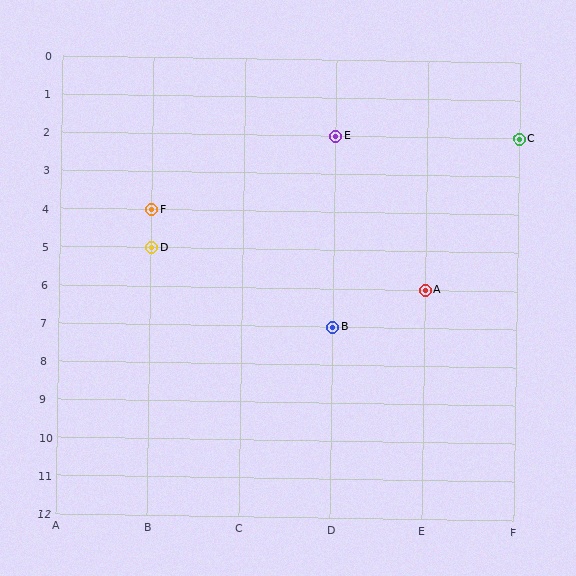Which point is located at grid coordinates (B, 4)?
Point F is at (B, 4).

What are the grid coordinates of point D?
Point D is at grid coordinates (B, 5).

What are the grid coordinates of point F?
Point F is at grid coordinates (B, 4).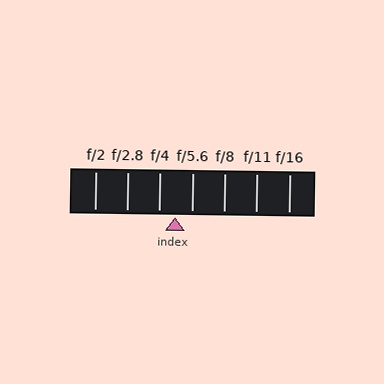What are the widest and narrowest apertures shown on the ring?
The widest aperture shown is f/2 and the narrowest is f/16.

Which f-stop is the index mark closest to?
The index mark is closest to f/4.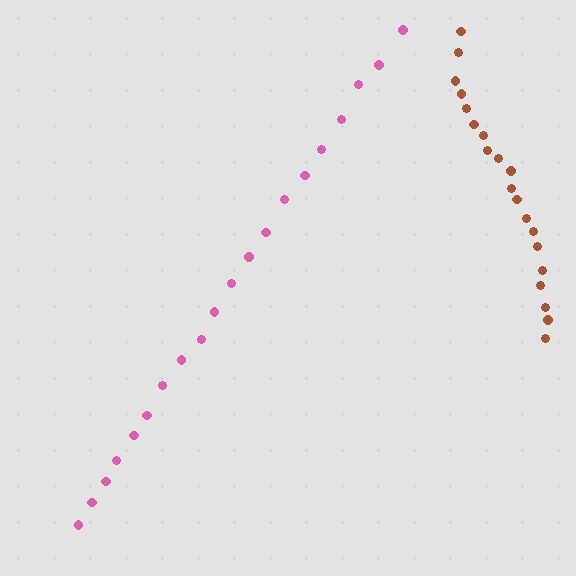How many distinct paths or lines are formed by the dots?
There are 2 distinct paths.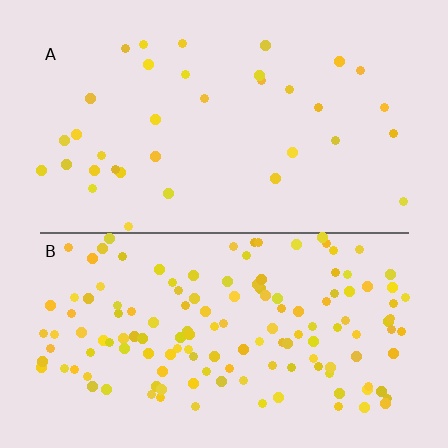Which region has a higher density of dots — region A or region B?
B (the bottom).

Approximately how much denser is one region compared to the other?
Approximately 4.0× — region B over region A.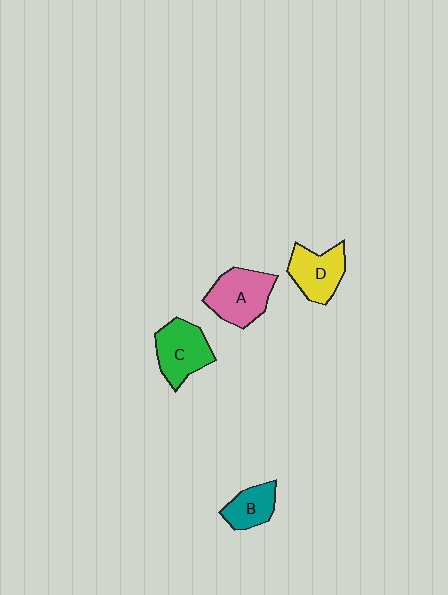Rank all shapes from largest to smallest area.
From largest to smallest: A (pink), C (green), D (yellow), B (teal).